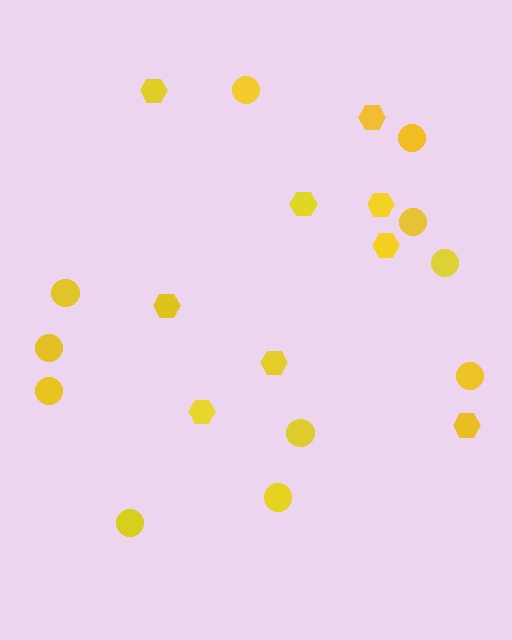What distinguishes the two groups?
There are 2 groups: one group of hexagons (9) and one group of circles (11).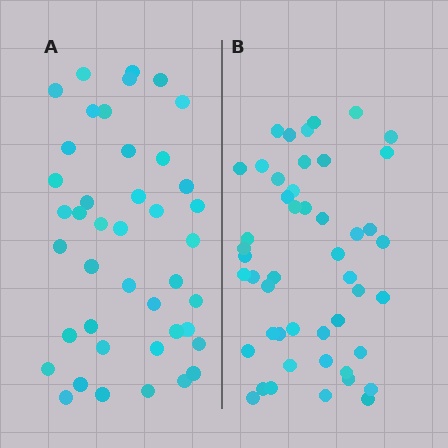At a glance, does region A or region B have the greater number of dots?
Region B (the right region) has more dots.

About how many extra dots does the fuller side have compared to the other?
Region B has about 6 more dots than region A.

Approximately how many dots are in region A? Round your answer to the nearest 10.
About 40 dots. (The exact count is 42, which rounds to 40.)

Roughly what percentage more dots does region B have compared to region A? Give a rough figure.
About 15% more.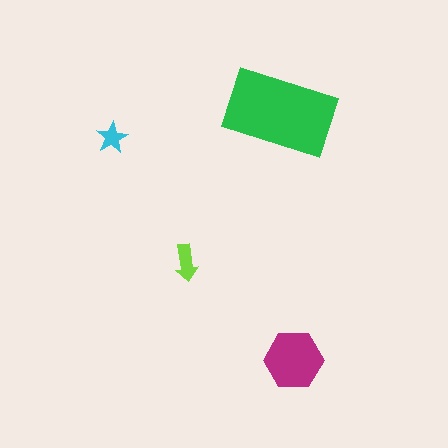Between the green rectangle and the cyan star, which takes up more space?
The green rectangle.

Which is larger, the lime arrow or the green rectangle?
The green rectangle.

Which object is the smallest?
The cyan star.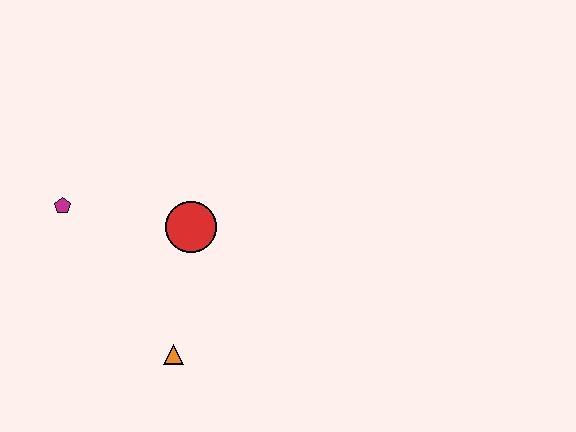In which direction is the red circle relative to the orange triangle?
The red circle is above the orange triangle.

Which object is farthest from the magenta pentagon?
The orange triangle is farthest from the magenta pentagon.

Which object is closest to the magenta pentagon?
The red circle is closest to the magenta pentagon.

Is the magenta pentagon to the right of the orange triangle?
No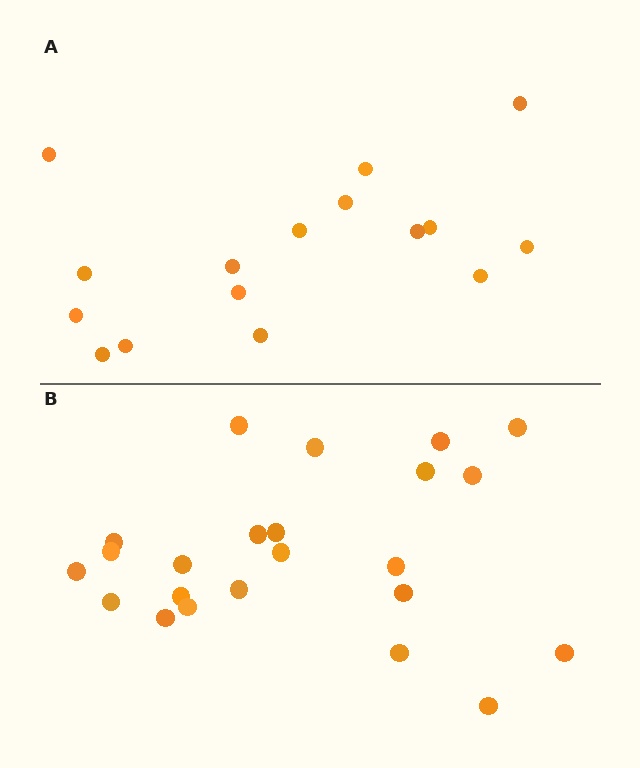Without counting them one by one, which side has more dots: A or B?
Region B (the bottom region) has more dots.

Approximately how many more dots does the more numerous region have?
Region B has roughly 8 or so more dots than region A.